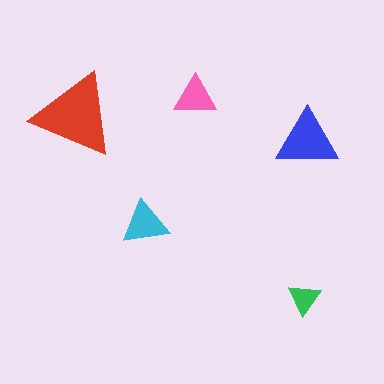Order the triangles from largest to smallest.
the red one, the blue one, the cyan one, the pink one, the green one.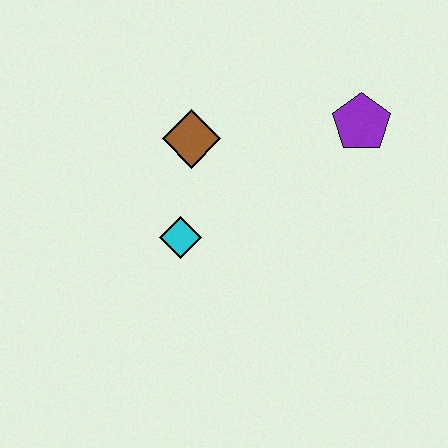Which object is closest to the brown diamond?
The cyan diamond is closest to the brown diamond.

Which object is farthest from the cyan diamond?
The purple pentagon is farthest from the cyan diamond.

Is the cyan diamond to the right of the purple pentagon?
No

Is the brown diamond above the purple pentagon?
No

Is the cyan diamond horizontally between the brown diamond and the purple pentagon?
No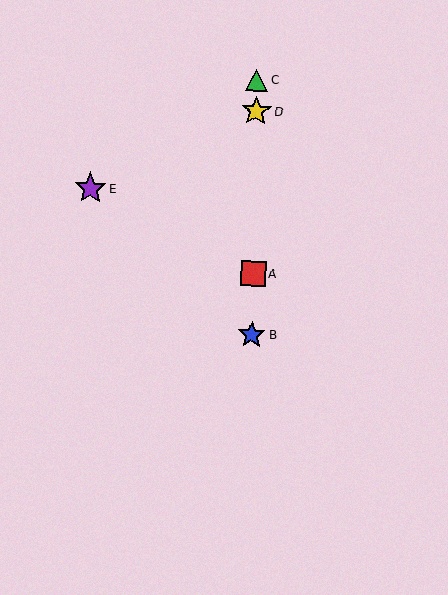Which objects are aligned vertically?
Objects A, B, C, D are aligned vertically.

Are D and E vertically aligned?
No, D is at x≈256 and E is at x≈91.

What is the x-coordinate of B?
Object B is at x≈252.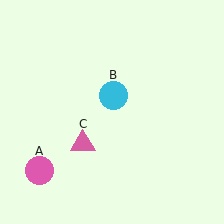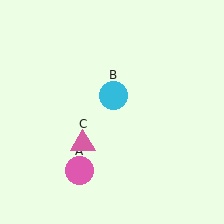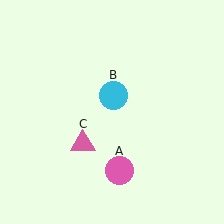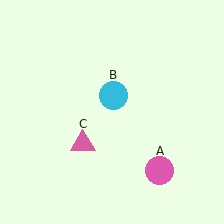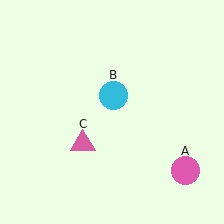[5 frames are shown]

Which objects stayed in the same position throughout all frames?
Cyan circle (object B) and pink triangle (object C) remained stationary.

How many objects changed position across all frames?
1 object changed position: pink circle (object A).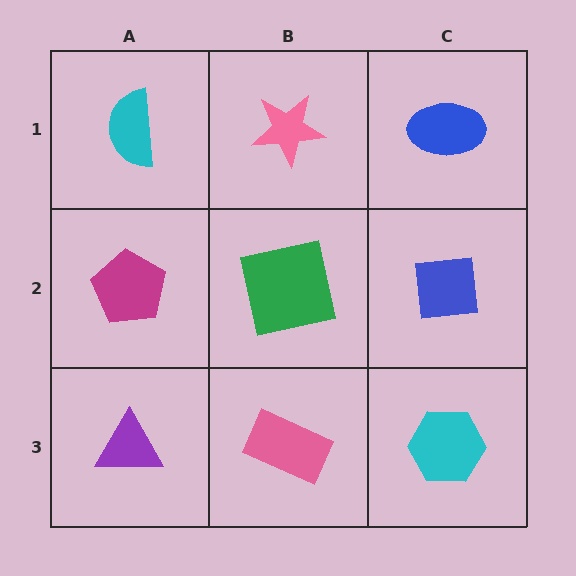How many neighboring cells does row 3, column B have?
3.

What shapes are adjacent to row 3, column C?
A blue square (row 2, column C), a pink rectangle (row 3, column B).